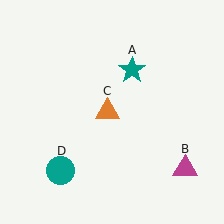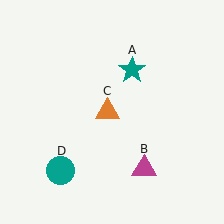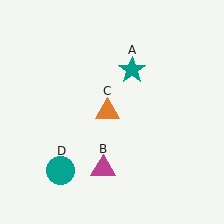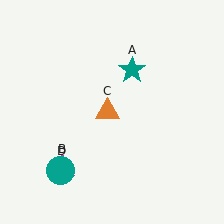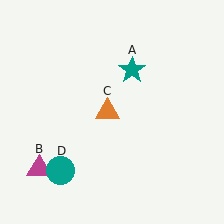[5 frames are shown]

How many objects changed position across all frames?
1 object changed position: magenta triangle (object B).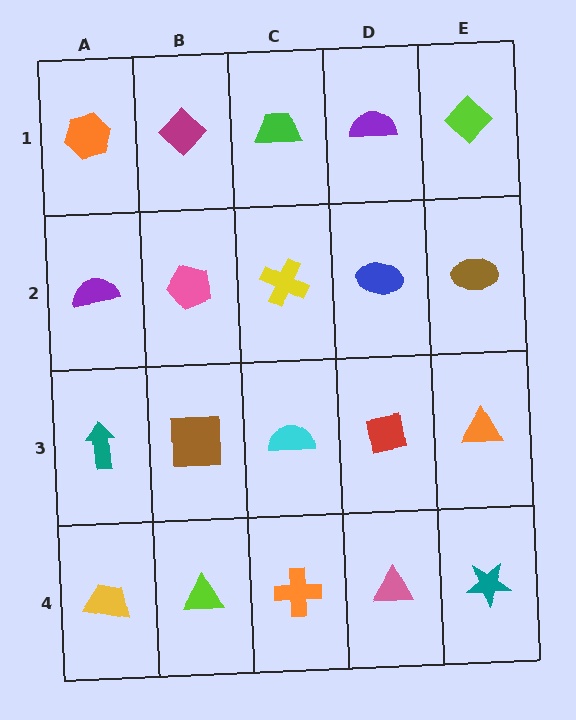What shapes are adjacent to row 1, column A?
A purple semicircle (row 2, column A), a magenta diamond (row 1, column B).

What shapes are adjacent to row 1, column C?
A yellow cross (row 2, column C), a magenta diamond (row 1, column B), a purple semicircle (row 1, column D).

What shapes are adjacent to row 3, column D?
A blue ellipse (row 2, column D), a pink triangle (row 4, column D), a cyan semicircle (row 3, column C), an orange triangle (row 3, column E).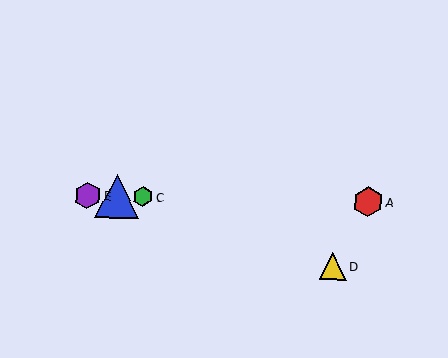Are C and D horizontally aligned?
No, C is at y≈197 and D is at y≈266.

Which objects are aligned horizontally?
Objects A, B, C, E are aligned horizontally.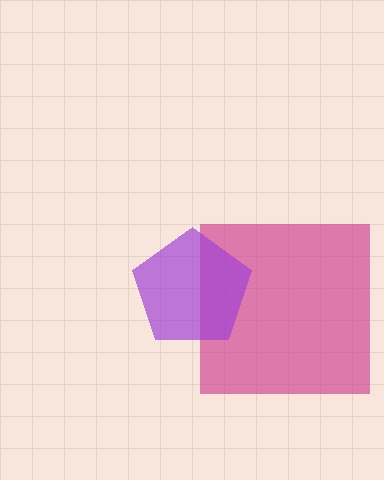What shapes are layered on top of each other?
The layered shapes are: a magenta square, a purple pentagon.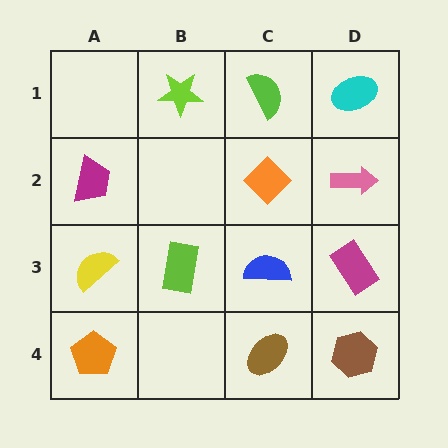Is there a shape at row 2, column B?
No, that cell is empty.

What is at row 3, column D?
A magenta rectangle.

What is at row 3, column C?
A blue semicircle.